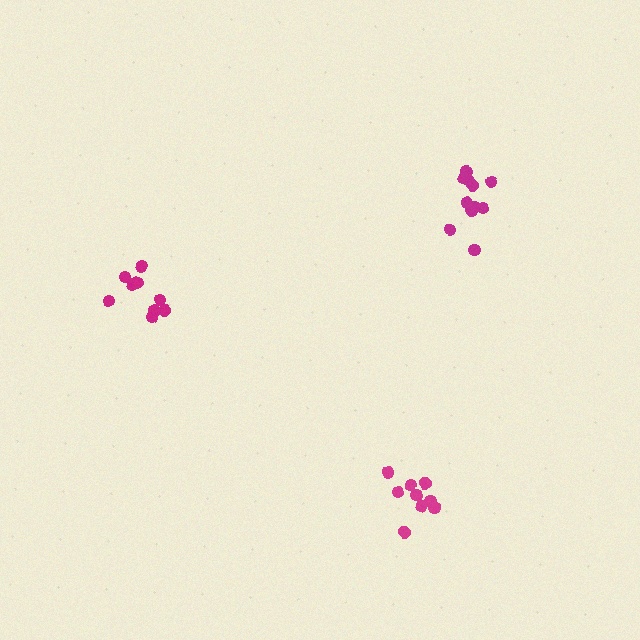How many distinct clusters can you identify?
There are 3 distinct clusters.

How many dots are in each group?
Group 1: 11 dots, Group 2: 9 dots, Group 3: 9 dots (29 total).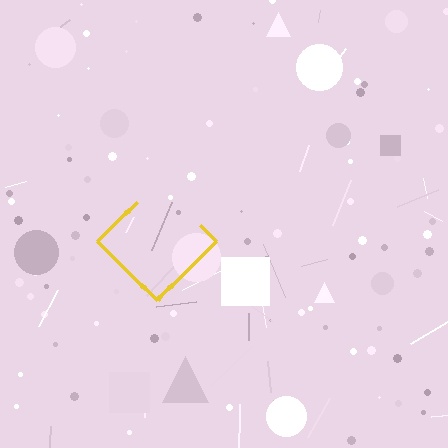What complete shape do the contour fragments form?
The contour fragments form a diamond.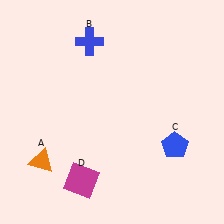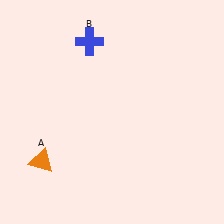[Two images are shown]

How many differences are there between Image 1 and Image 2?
There are 2 differences between the two images.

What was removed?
The blue pentagon (C), the magenta square (D) were removed in Image 2.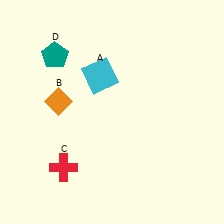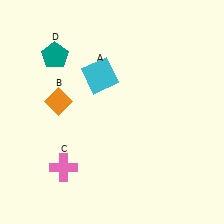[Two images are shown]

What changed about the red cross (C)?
In Image 1, C is red. In Image 2, it changed to pink.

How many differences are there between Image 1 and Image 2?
There is 1 difference between the two images.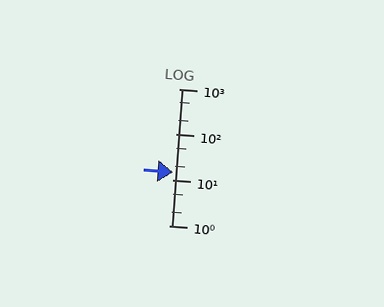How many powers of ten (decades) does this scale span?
The scale spans 3 decades, from 1 to 1000.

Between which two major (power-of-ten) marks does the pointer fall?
The pointer is between 10 and 100.